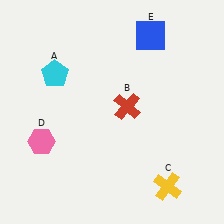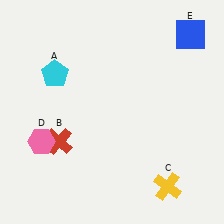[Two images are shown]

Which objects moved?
The objects that moved are: the red cross (B), the blue square (E).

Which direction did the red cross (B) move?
The red cross (B) moved left.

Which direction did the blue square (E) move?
The blue square (E) moved right.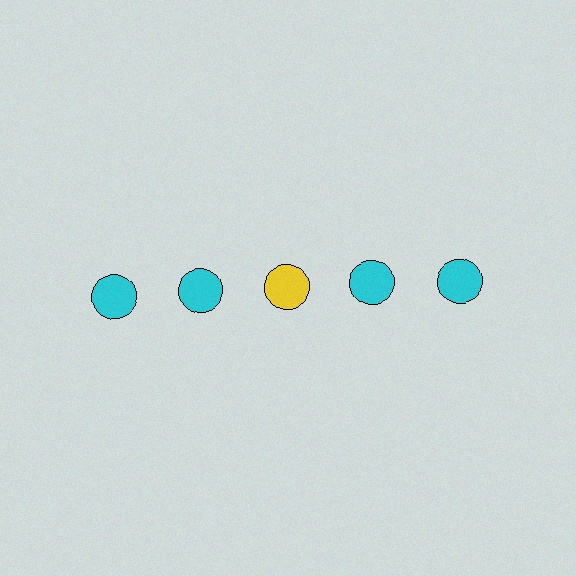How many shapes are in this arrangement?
There are 5 shapes arranged in a grid pattern.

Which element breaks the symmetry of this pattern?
The yellow circle in the top row, center column breaks the symmetry. All other shapes are cyan circles.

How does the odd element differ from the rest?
It has a different color: yellow instead of cyan.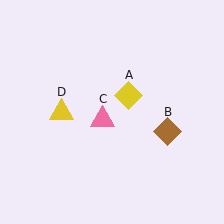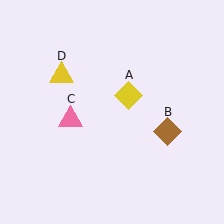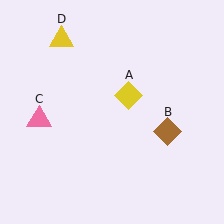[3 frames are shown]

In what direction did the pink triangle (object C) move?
The pink triangle (object C) moved left.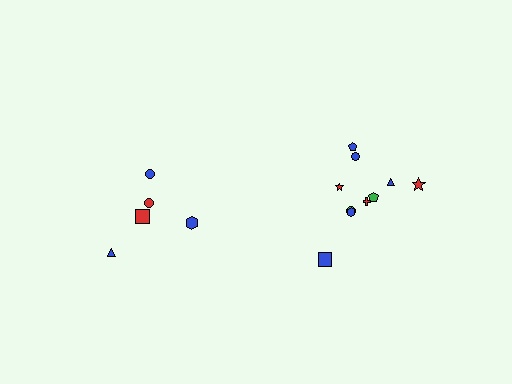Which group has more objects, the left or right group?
The right group.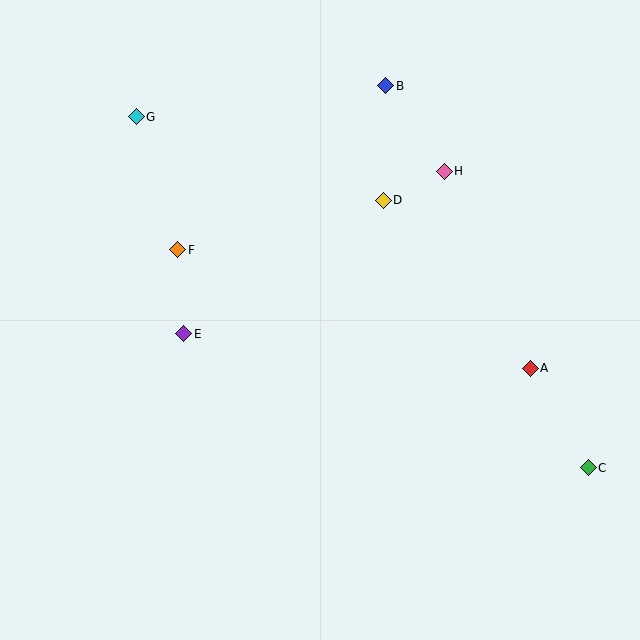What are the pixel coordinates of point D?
Point D is at (383, 200).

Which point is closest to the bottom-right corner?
Point C is closest to the bottom-right corner.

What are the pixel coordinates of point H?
Point H is at (444, 171).